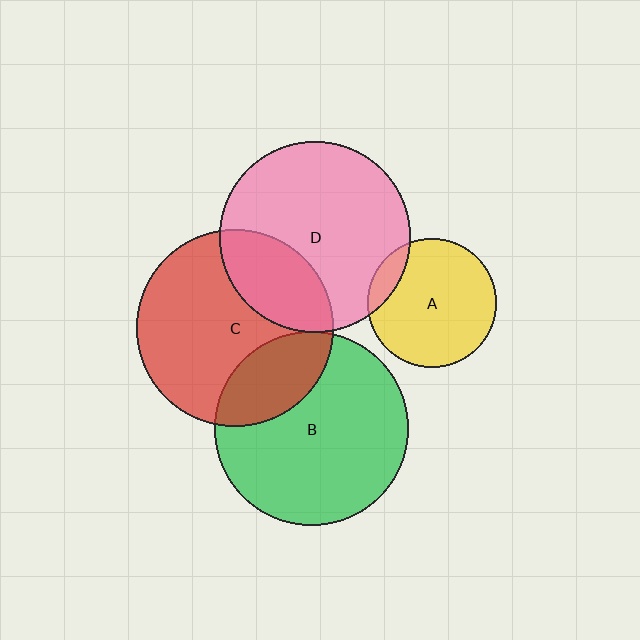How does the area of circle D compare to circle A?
Approximately 2.2 times.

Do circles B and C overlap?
Yes.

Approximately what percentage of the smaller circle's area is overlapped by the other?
Approximately 25%.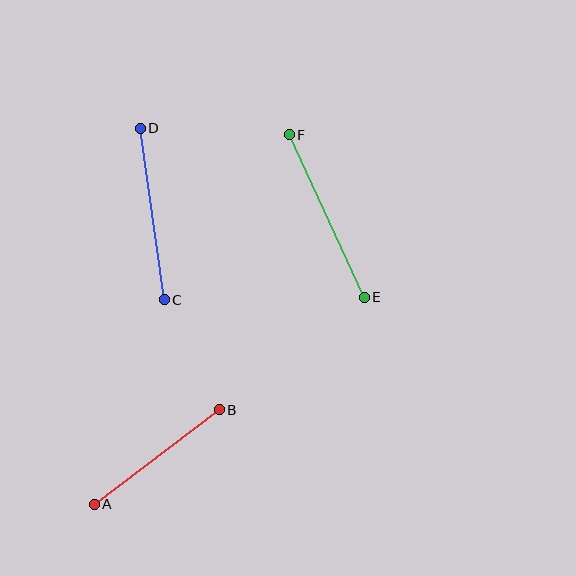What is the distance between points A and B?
The distance is approximately 157 pixels.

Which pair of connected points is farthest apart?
Points E and F are farthest apart.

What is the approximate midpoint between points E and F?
The midpoint is at approximately (327, 216) pixels.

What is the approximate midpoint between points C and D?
The midpoint is at approximately (152, 214) pixels.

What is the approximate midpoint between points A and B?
The midpoint is at approximately (157, 457) pixels.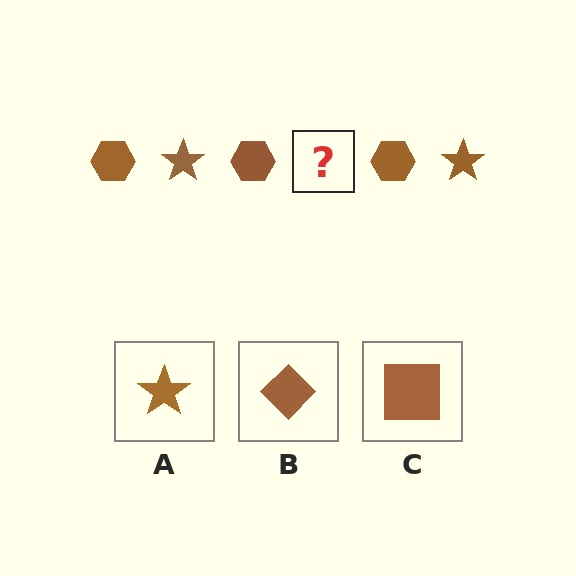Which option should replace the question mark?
Option A.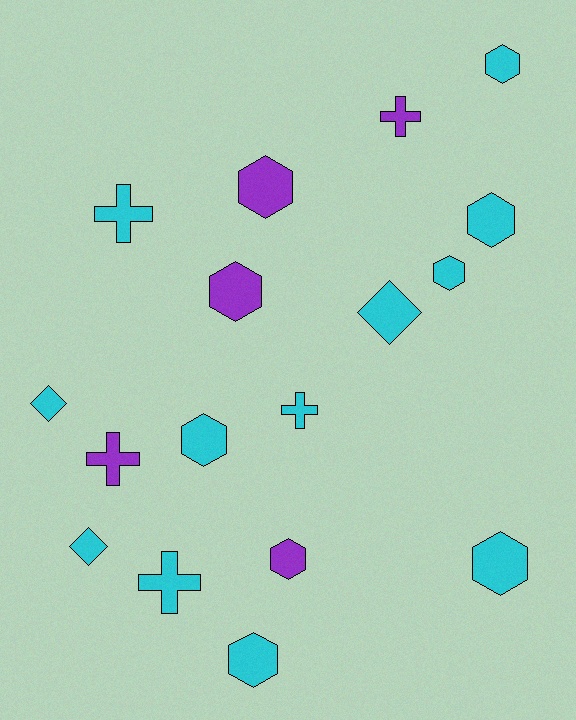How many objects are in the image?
There are 17 objects.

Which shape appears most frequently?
Hexagon, with 9 objects.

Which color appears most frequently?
Cyan, with 12 objects.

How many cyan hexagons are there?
There are 6 cyan hexagons.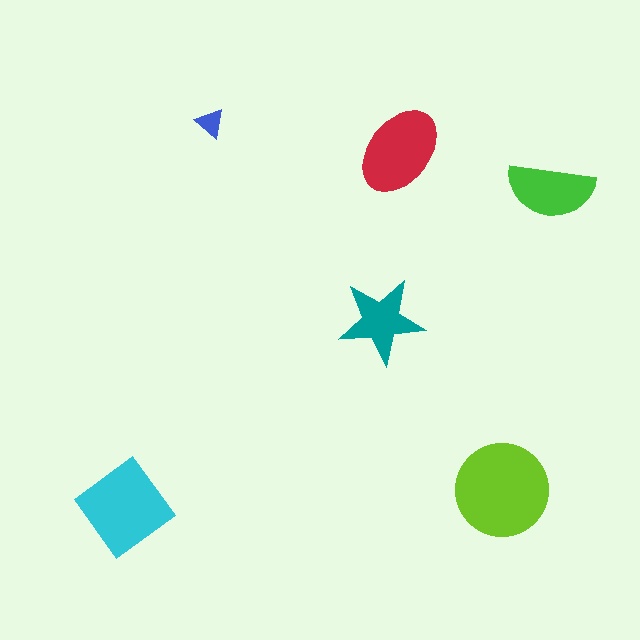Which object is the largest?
The lime circle.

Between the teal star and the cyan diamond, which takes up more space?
The cyan diamond.